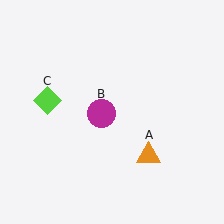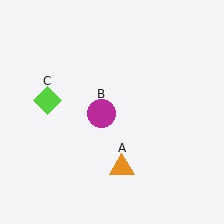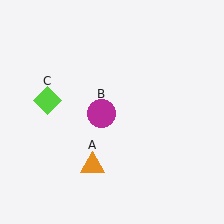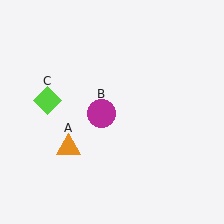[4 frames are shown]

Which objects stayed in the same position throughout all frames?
Magenta circle (object B) and lime diamond (object C) remained stationary.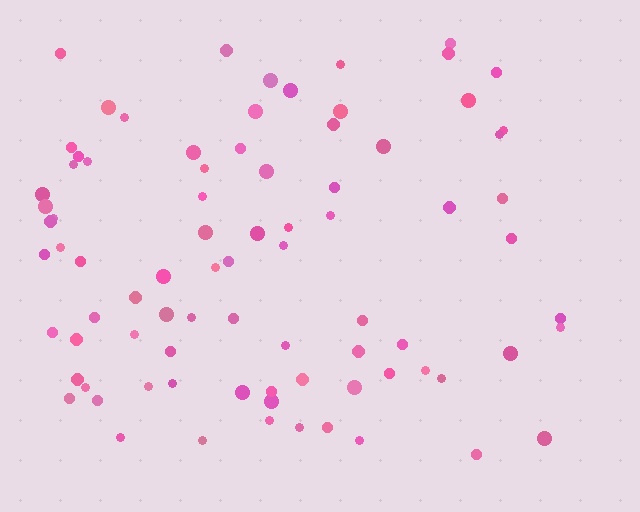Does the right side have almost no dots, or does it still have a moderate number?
Still a moderate number, just noticeably fewer than the left.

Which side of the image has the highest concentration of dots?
The left.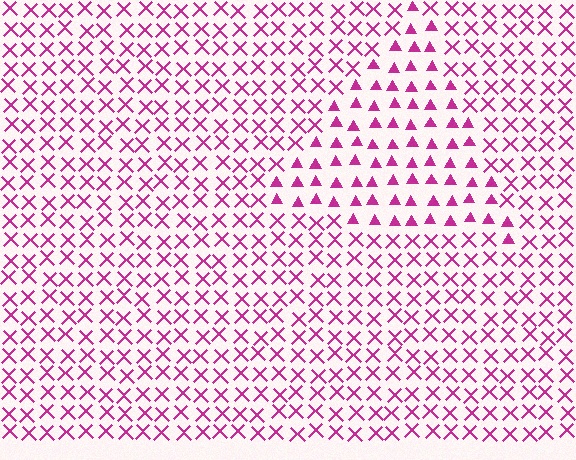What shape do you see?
I see a triangle.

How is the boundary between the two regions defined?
The boundary is defined by a change in element shape: triangles inside vs. X marks outside. All elements share the same color and spacing.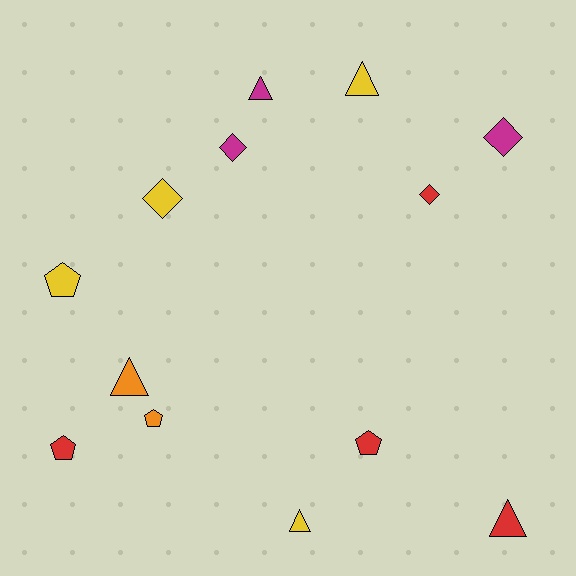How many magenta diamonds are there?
There are 2 magenta diamonds.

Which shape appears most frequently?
Triangle, with 5 objects.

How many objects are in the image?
There are 13 objects.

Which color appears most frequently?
Red, with 4 objects.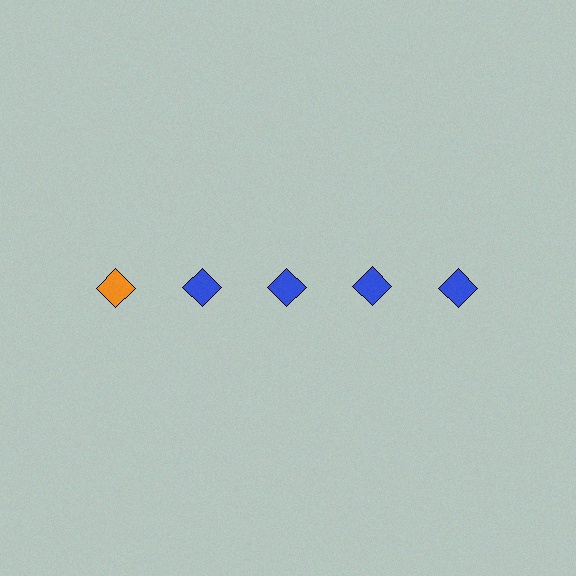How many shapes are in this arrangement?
There are 5 shapes arranged in a grid pattern.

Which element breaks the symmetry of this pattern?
The orange diamond in the top row, leftmost column breaks the symmetry. All other shapes are blue diamonds.